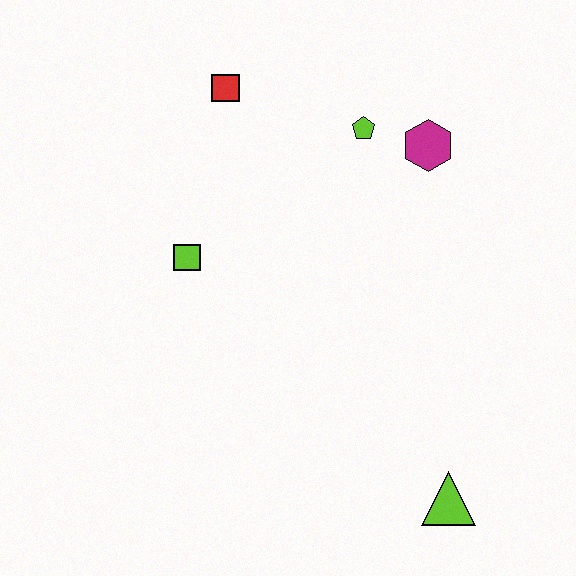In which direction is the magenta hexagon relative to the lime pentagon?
The magenta hexagon is to the right of the lime pentagon.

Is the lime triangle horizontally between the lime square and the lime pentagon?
No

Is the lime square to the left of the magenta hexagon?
Yes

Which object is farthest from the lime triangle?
The red square is farthest from the lime triangle.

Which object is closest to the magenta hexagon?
The lime pentagon is closest to the magenta hexagon.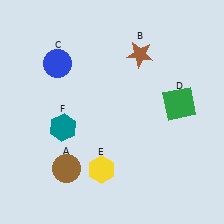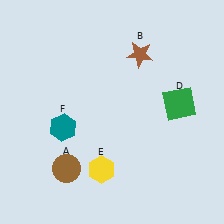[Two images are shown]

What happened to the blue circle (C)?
The blue circle (C) was removed in Image 2. It was in the top-left area of Image 1.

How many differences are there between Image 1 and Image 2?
There is 1 difference between the two images.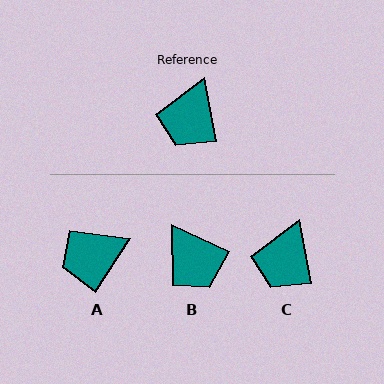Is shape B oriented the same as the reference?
No, it is off by about 54 degrees.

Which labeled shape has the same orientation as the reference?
C.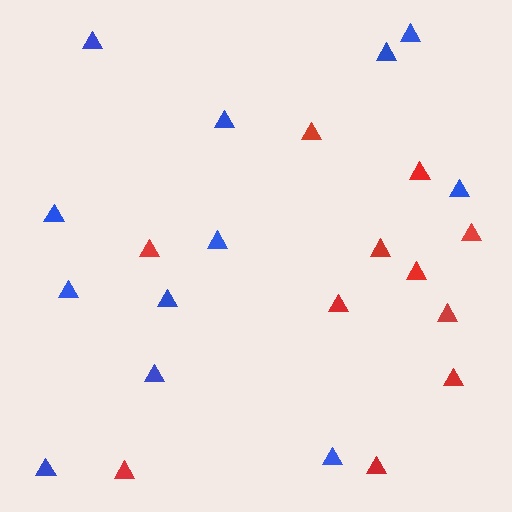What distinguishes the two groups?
There are 2 groups: one group of red triangles (11) and one group of blue triangles (12).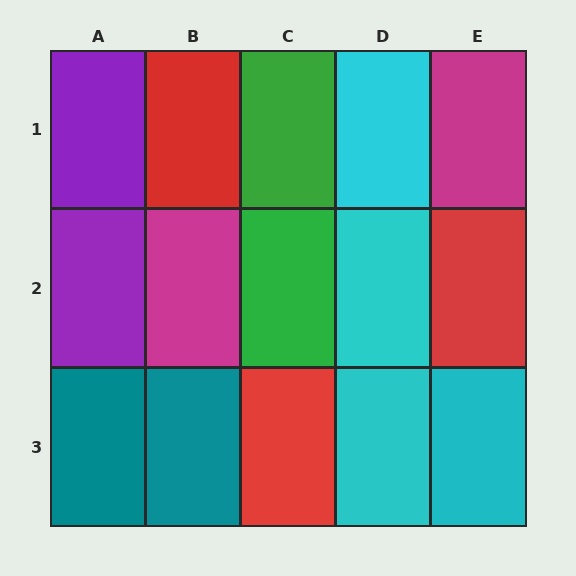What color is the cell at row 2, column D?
Cyan.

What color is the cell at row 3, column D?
Cyan.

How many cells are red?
3 cells are red.